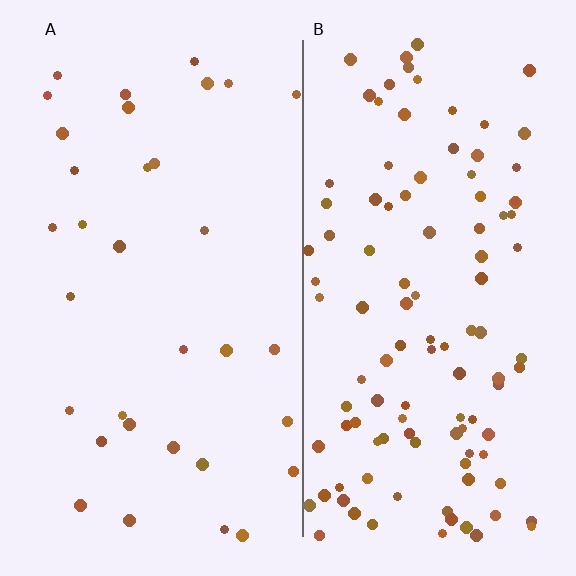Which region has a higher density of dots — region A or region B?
B (the right).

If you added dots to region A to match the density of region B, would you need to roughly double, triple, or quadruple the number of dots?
Approximately triple.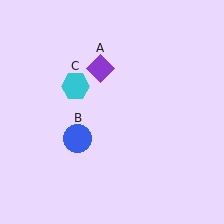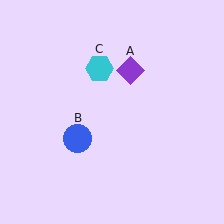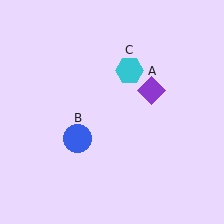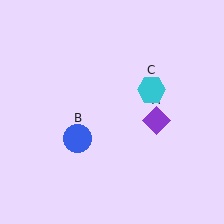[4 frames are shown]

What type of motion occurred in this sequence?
The purple diamond (object A), cyan hexagon (object C) rotated clockwise around the center of the scene.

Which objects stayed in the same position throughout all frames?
Blue circle (object B) remained stationary.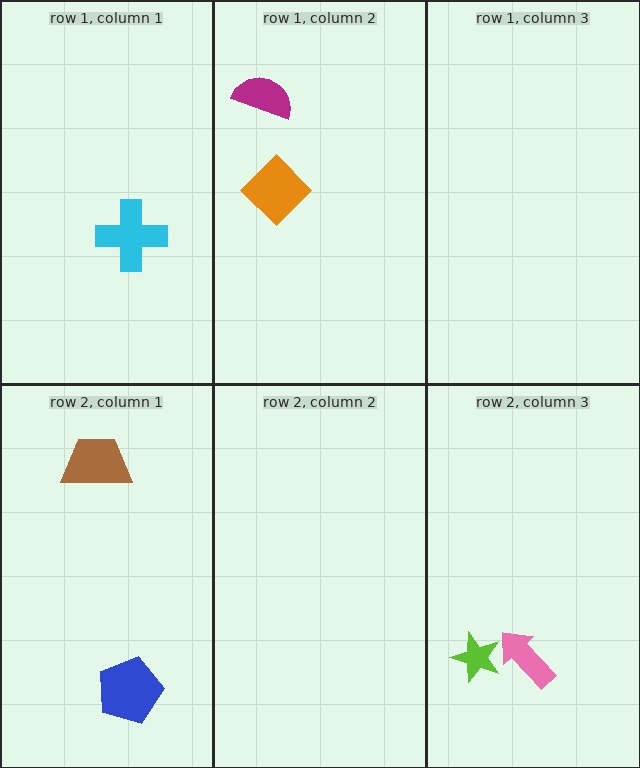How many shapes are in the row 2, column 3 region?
2.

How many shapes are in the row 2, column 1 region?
2.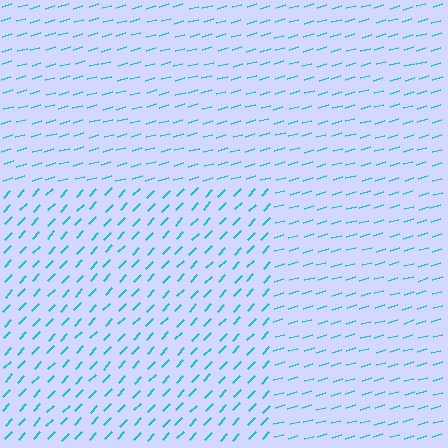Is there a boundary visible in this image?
Yes, there is a texture boundary formed by a change in line orientation.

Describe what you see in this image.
The image is filled with small cyan line segments. A rectangle region in the image has lines oriented differently from the surrounding lines, creating a visible texture boundary.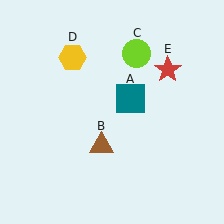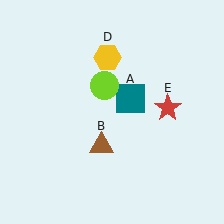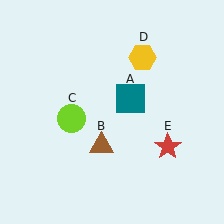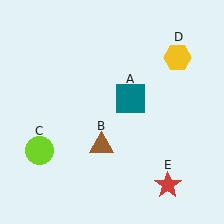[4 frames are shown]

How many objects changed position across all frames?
3 objects changed position: lime circle (object C), yellow hexagon (object D), red star (object E).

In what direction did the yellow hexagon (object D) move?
The yellow hexagon (object D) moved right.